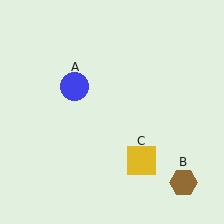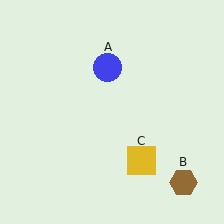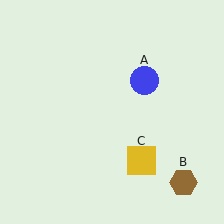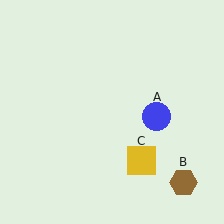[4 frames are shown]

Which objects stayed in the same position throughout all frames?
Brown hexagon (object B) and yellow square (object C) remained stationary.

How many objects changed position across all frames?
1 object changed position: blue circle (object A).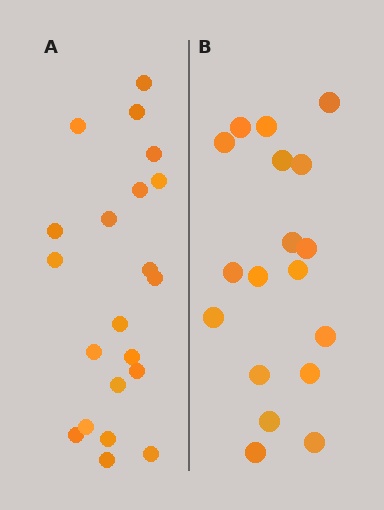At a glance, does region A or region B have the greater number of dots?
Region A (the left region) has more dots.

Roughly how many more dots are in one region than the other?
Region A has just a few more — roughly 2 or 3 more dots than region B.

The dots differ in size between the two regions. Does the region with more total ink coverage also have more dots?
No. Region B has more total ink coverage because its dots are larger, but region A actually contains more individual dots. Total area can be misleading — the number of items is what matters here.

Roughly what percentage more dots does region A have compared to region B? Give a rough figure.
About 15% more.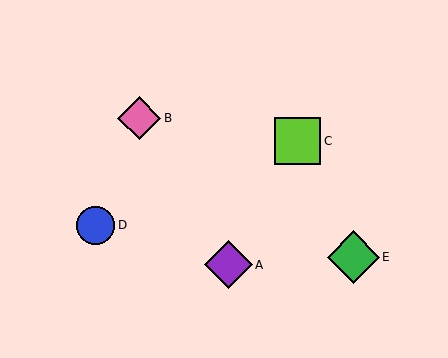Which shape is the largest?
The green diamond (labeled E) is the largest.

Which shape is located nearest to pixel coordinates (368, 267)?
The green diamond (labeled E) at (353, 257) is nearest to that location.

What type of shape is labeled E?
Shape E is a green diamond.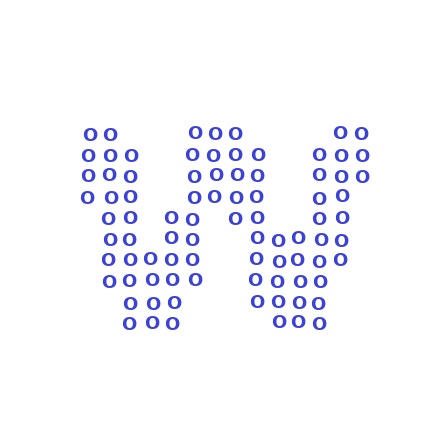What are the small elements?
The small elements are letter O's.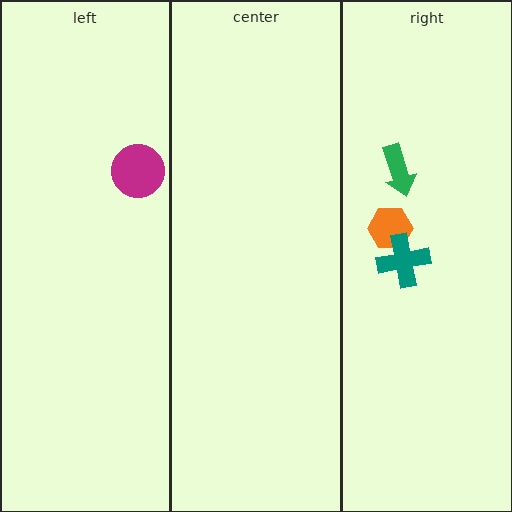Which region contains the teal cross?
The right region.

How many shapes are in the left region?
1.